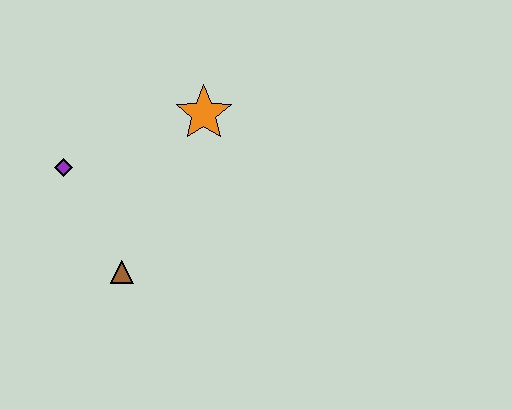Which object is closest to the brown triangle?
The purple diamond is closest to the brown triangle.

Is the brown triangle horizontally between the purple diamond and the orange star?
Yes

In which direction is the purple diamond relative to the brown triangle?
The purple diamond is above the brown triangle.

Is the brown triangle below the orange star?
Yes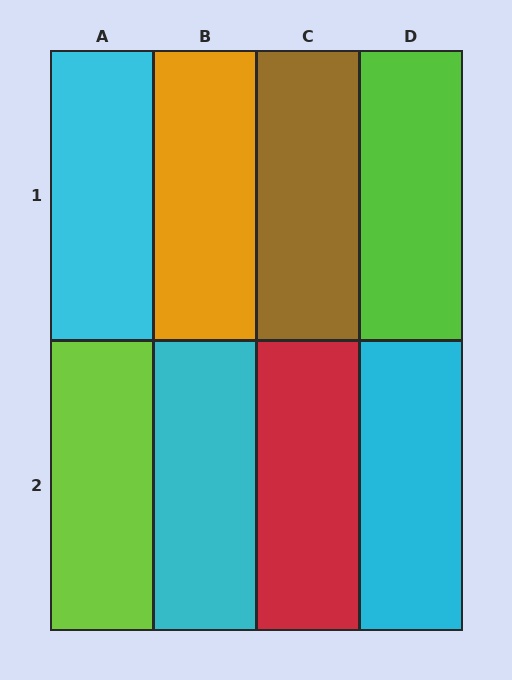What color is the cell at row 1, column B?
Orange.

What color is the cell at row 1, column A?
Cyan.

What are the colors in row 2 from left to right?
Lime, cyan, red, cyan.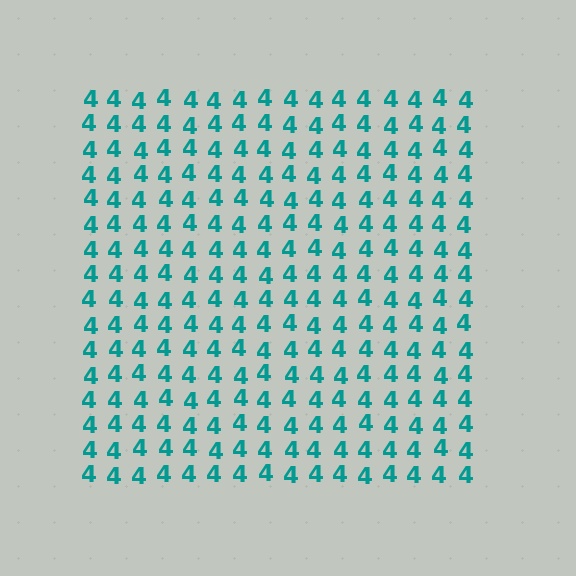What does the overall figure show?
The overall figure shows a square.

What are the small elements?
The small elements are digit 4's.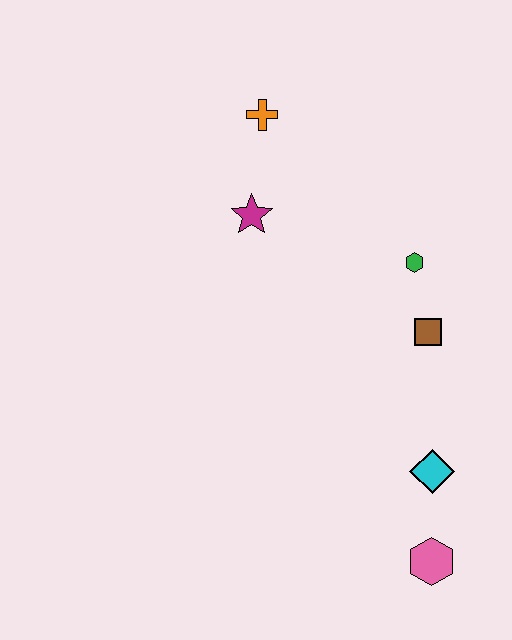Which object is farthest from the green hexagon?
The pink hexagon is farthest from the green hexagon.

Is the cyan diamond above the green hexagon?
No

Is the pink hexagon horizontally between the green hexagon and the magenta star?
No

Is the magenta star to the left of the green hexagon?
Yes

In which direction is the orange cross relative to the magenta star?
The orange cross is above the magenta star.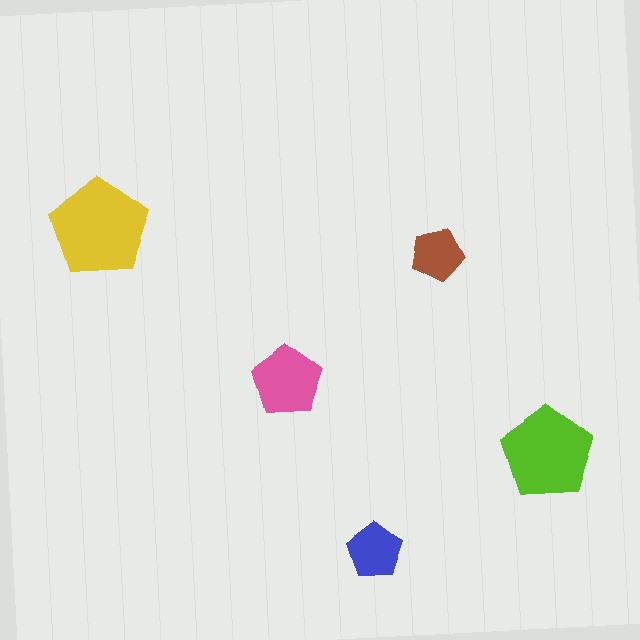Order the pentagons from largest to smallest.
the yellow one, the lime one, the pink one, the blue one, the brown one.